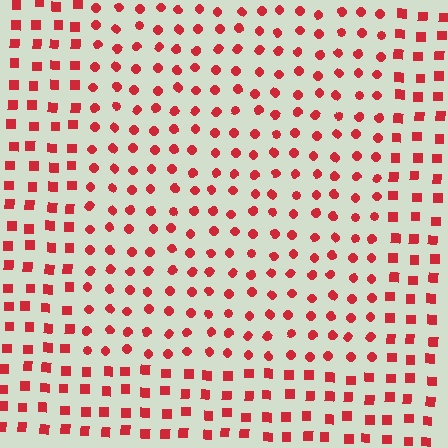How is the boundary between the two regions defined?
The boundary is defined by a change in element shape: circles inside vs. squares outside. All elements share the same color and spacing.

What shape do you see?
I see a rectangle.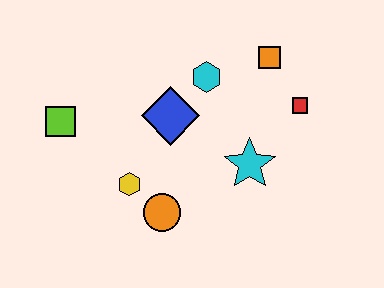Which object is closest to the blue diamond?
The cyan hexagon is closest to the blue diamond.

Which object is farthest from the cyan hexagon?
The lime square is farthest from the cyan hexagon.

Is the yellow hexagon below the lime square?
Yes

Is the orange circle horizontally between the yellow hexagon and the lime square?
No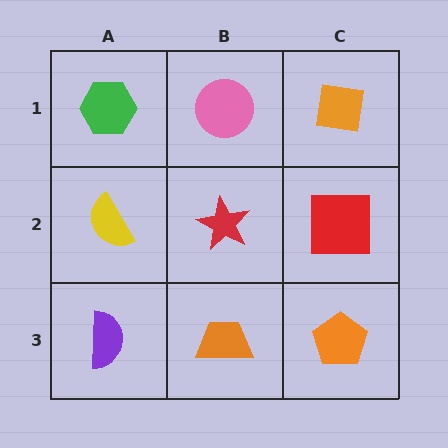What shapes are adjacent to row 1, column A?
A yellow semicircle (row 2, column A), a pink circle (row 1, column B).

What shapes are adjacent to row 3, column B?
A red star (row 2, column B), a purple semicircle (row 3, column A), an orange pentagon (row 3, column C).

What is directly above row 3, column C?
A red square.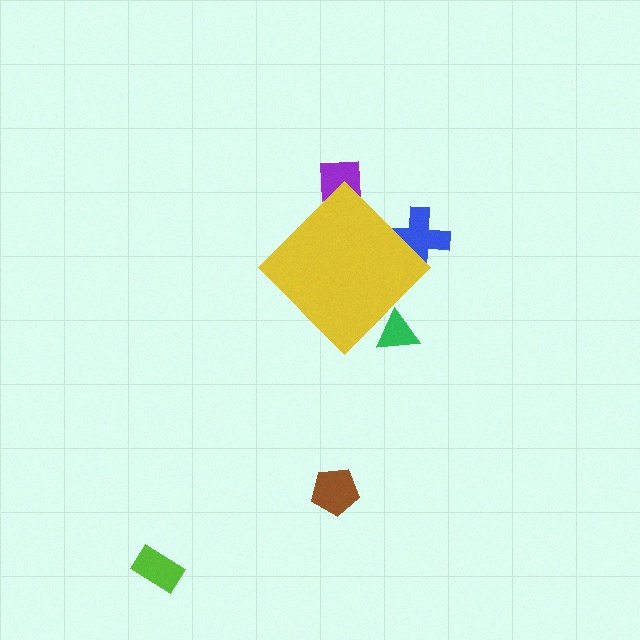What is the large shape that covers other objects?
A yellow diamond.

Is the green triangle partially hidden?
Yes, the green triangle is partially hidden behind the yellow diamond.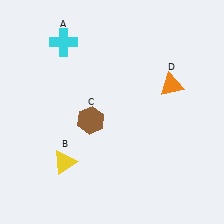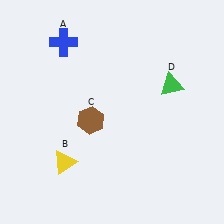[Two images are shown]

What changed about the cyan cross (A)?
In Image 1, A is cyan. In Image 2, it changed to blue.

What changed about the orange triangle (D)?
In Image 1, D is orange. In Image 2, it changed to green.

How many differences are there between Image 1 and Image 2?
There are 2 differences between the two images.